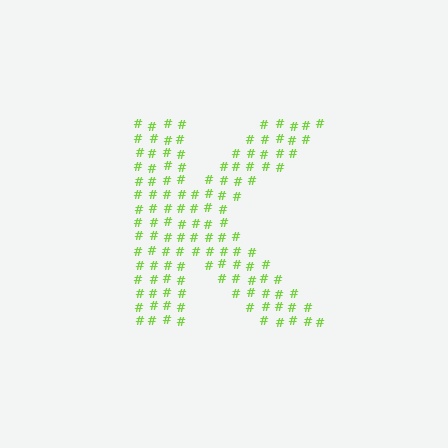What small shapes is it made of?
It is made of small hash symbols.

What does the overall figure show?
The overall figure shows the letter K.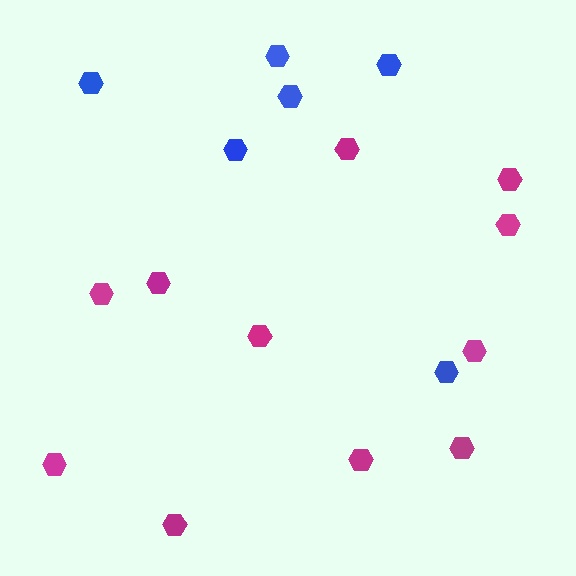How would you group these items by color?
There are 2 groups: one group of blue hexagons (6) and one group of magenta hexagons (11).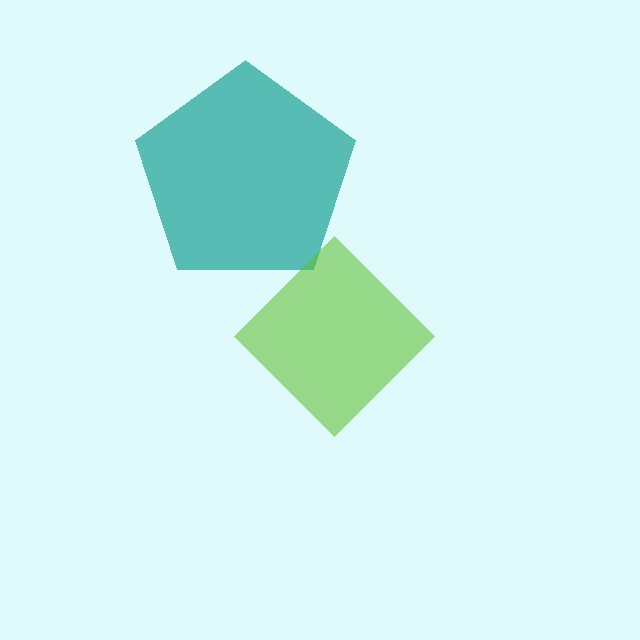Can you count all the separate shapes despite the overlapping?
Yes, there are 2 separate shapes.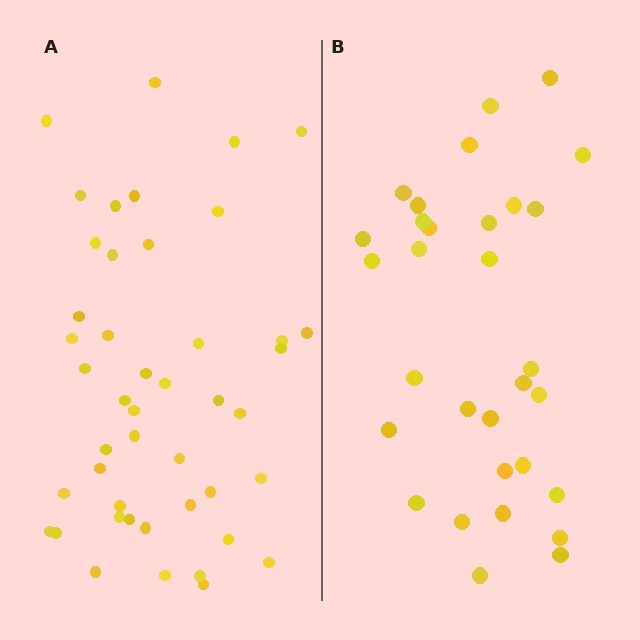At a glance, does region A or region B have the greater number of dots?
Region A (the left region) has more dots.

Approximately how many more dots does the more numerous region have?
Region A has approximately 15 more dots than region B.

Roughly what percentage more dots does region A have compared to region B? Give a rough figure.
About 45% more.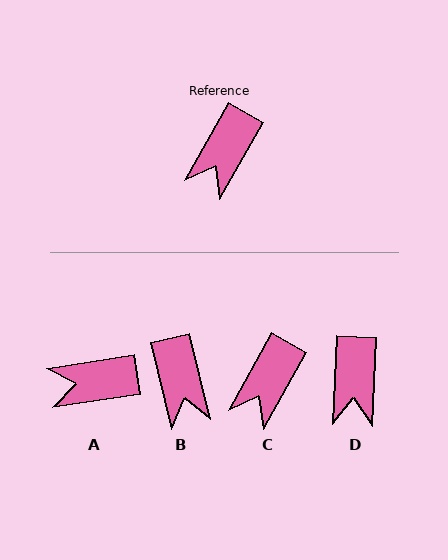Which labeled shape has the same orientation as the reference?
C.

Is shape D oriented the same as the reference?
No, it is off by about 26 degrees.